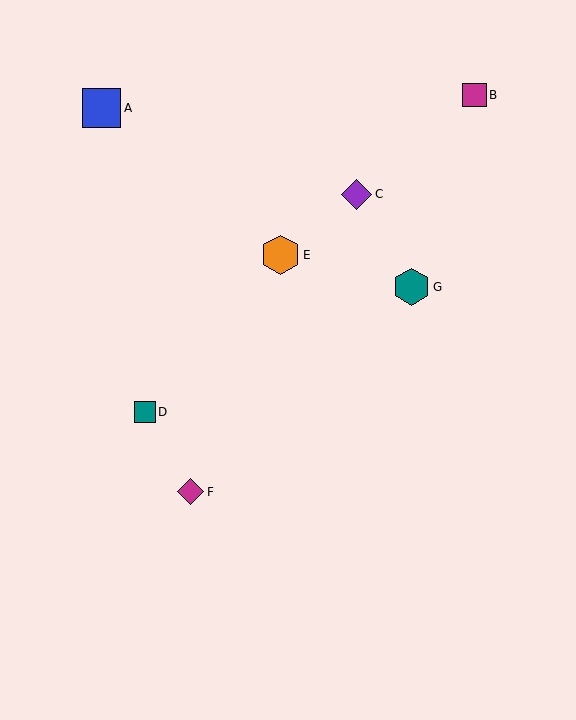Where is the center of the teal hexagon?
The center of the teal hexagon is at (411, 287).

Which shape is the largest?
The orange hexagon (labeled E) is the largest.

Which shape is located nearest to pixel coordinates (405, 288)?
The teal hexagon (labeled G) at (411, 287) is nearest to that location.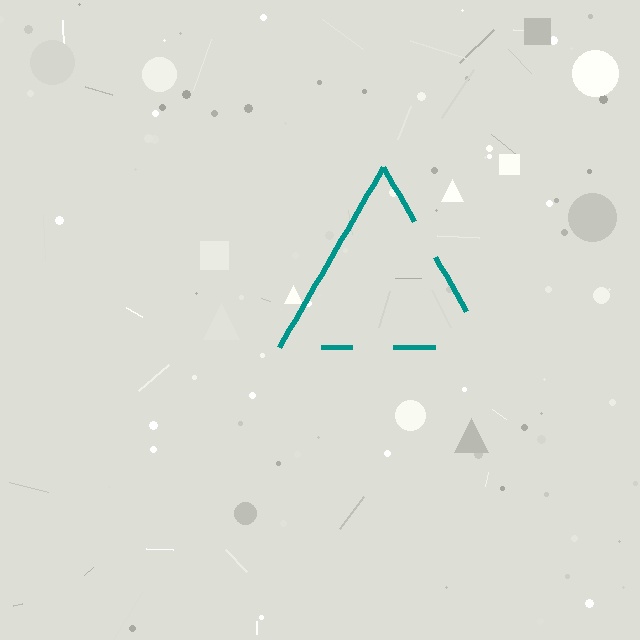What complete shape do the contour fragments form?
The contour fragments form a triangle.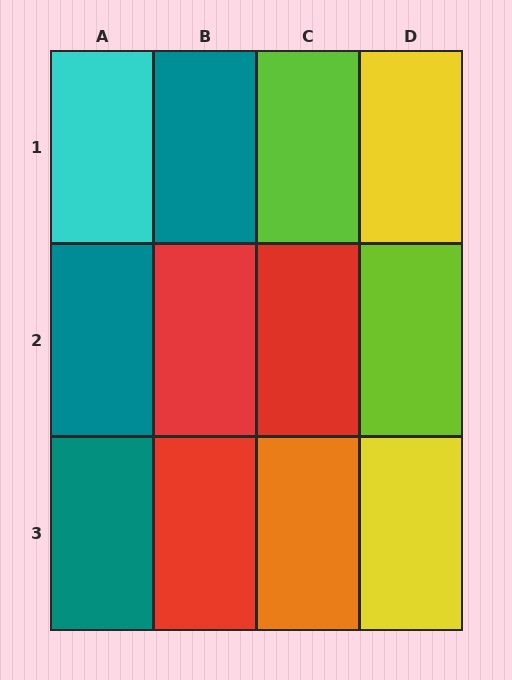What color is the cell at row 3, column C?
Orange.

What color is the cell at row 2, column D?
Lime.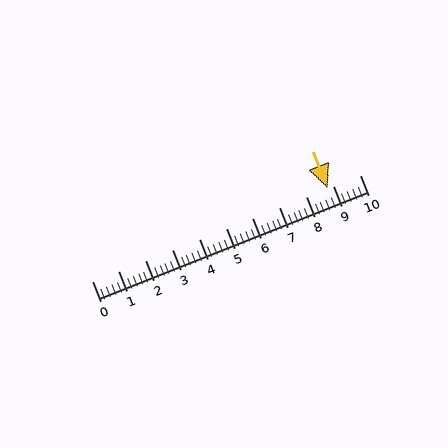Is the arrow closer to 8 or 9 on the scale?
The arrow is closer to 9.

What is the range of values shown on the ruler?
The ruler shows values from 0 to 10.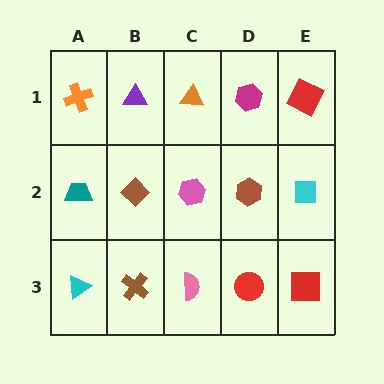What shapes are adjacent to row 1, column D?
A brown hexagon (row 2, column D), an orange triangle (row 1, column C), a red square (row 1, column E).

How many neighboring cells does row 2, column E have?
3.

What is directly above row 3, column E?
A cyan square.